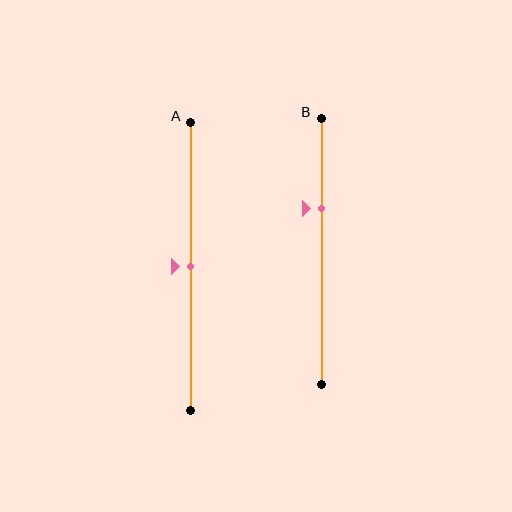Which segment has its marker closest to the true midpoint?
Segment A has its marker closest to the true midpoint.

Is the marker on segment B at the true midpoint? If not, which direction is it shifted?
No, the marker on segment B is shifted upward by about 16% of the segment length.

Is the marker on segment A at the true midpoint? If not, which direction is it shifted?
Yes, the marker on segment A is at the true midpoint.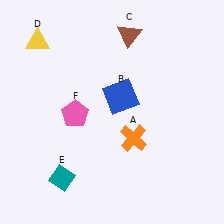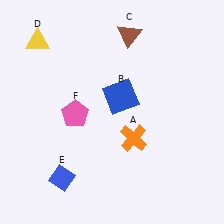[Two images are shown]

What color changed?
The diamond (E) changed from teal in Image 1 to blue in Image 2.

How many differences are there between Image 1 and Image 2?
There is 1 difference between the two images.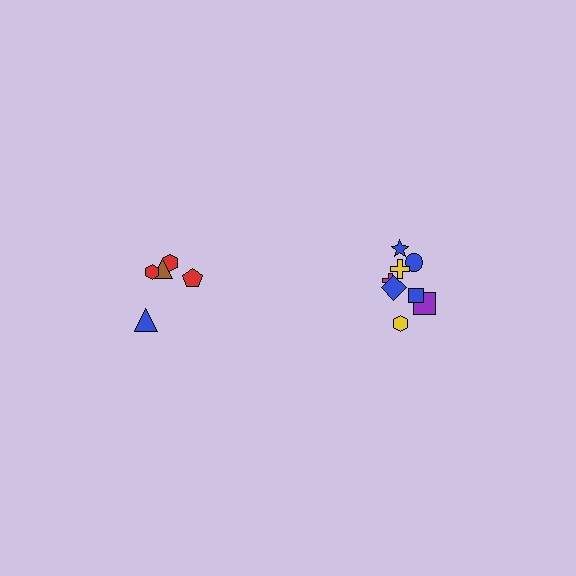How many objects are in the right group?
There are 8 objects.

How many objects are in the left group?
There are 5 objects.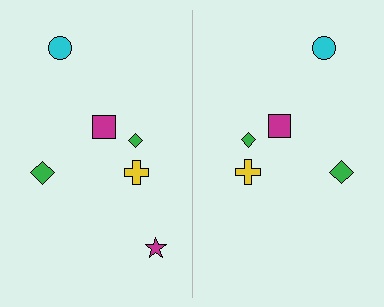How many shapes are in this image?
There are 11 shapes in this image.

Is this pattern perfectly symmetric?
No, the pattern is not perfectly symmetric. A magenta star is missing from the right side.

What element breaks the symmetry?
A magenta star is missing from the right side.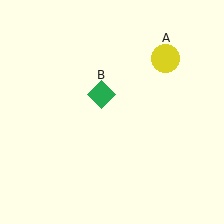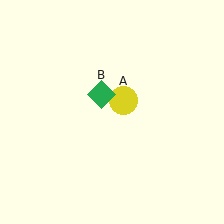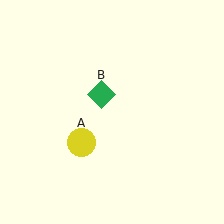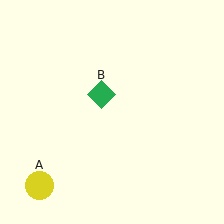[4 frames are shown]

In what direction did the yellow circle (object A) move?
The yellow circle (object A) moved down and to the left.